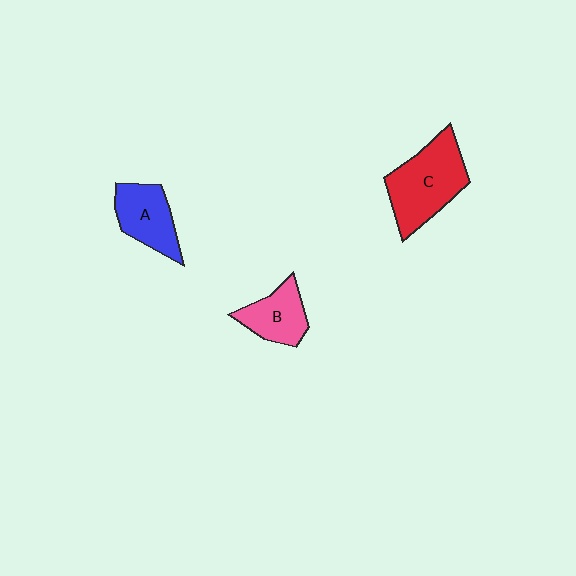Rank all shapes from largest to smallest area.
From largest to smallest: C (red), A (blue), B (pink).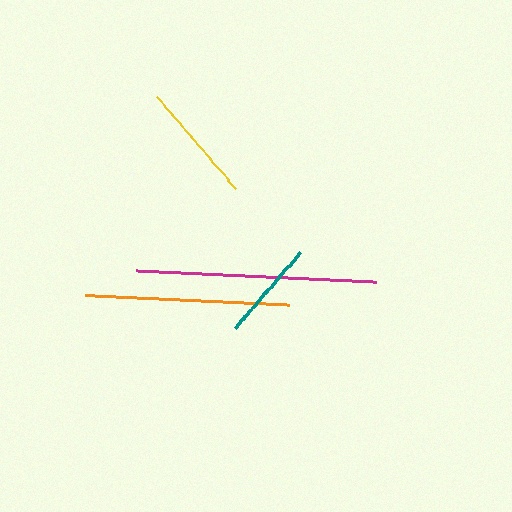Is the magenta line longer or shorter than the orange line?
The magenta line is longer than the orange line.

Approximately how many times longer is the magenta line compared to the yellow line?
The magenta line is approximately 2.0 times the length of the yellow line.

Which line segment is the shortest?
The teal line is the shortest at approximately 101 pixels.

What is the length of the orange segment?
The orange segment is approximately 204 pixels long.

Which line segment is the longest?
The magenta line is the longest at approximately 240 pixels.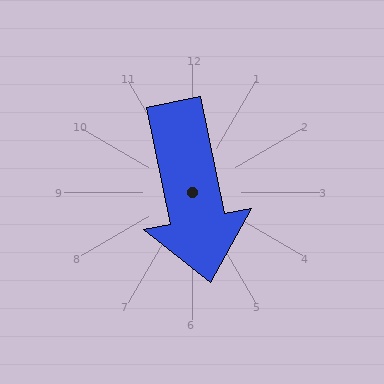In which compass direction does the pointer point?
South.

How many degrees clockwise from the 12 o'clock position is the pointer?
Approximately 169 degrees.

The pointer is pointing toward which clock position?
Roughly 6 o'clock.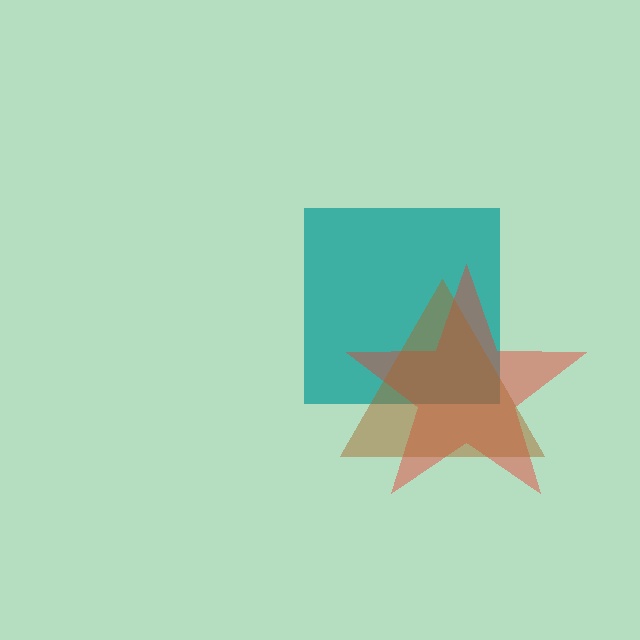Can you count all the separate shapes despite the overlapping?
Yes, there are 3 separate shapes.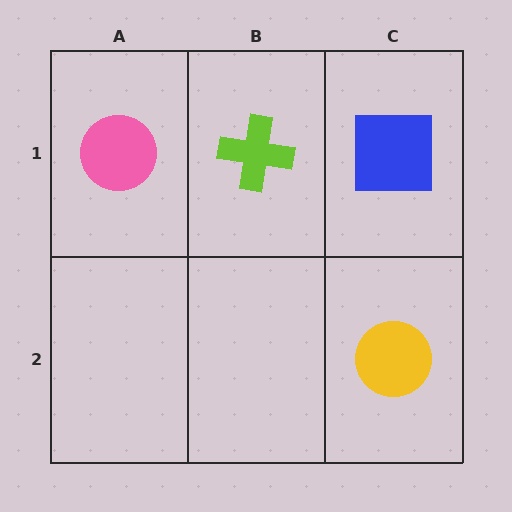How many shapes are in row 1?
3 shapes.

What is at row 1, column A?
A pink circle.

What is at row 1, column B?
A lime cross.